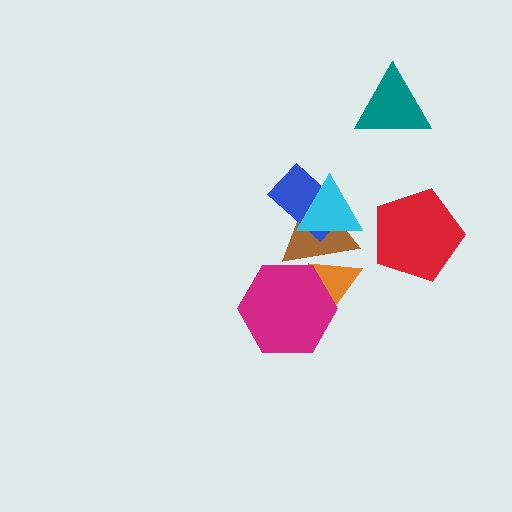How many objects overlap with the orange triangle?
2 objects overlap with the orange triangle.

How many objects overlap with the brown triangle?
4 objects overlap with the brown triangle.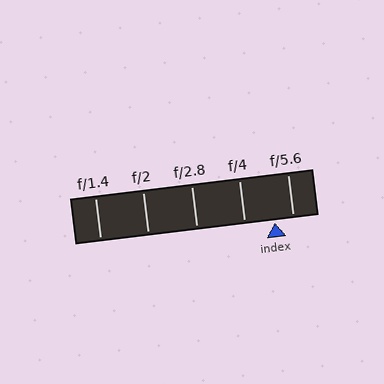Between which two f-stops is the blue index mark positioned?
The index mark is between f/4 and f/5.6.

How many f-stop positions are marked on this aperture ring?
There are 5 f-stop positions marked.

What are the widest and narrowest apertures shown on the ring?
The widest aperture shown is f/1.4 and the narrowest is f/5.6.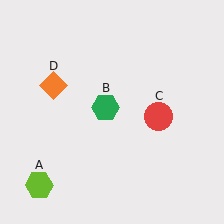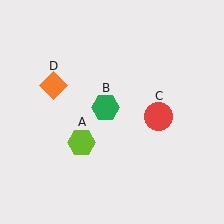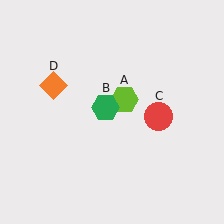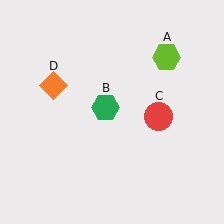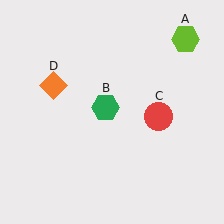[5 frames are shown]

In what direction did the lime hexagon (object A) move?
The lime hexagon (object A) moved up and to the right.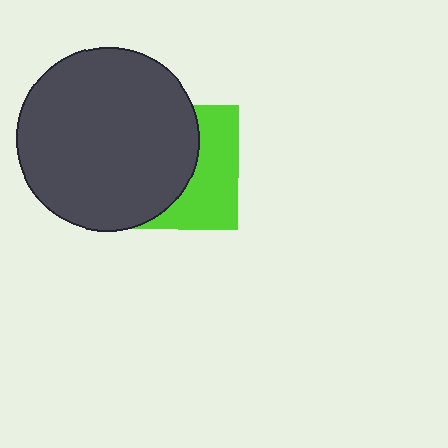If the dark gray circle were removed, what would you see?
You would see the complete lime square.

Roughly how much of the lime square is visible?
A small part of it is visible (roughly 42%).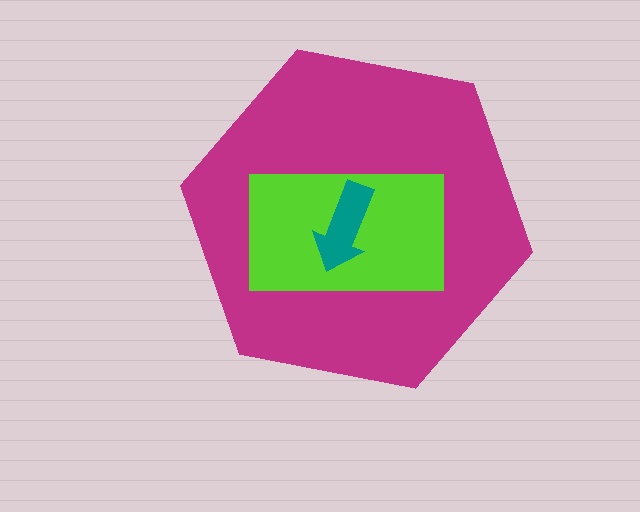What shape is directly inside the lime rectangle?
The teal arrow.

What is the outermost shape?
The magenta hexagon.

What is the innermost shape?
The teal arrow.